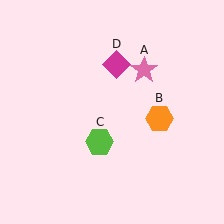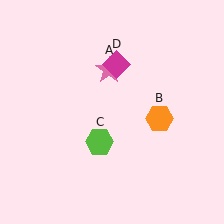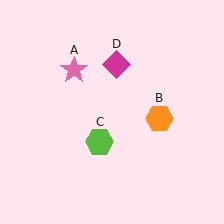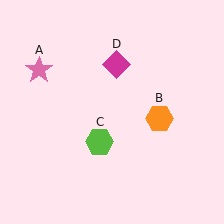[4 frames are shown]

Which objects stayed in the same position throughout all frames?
Orange hexagon (object B) and lime hexagon (object C) and magenta diamond (object D) remained stationary.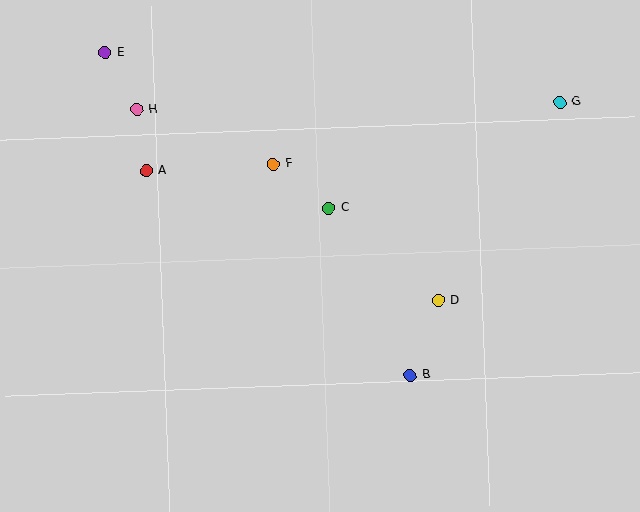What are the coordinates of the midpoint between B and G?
The midpoint between B and G is at (485, 239).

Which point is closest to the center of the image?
Point C at (329, 208) is closest to the center.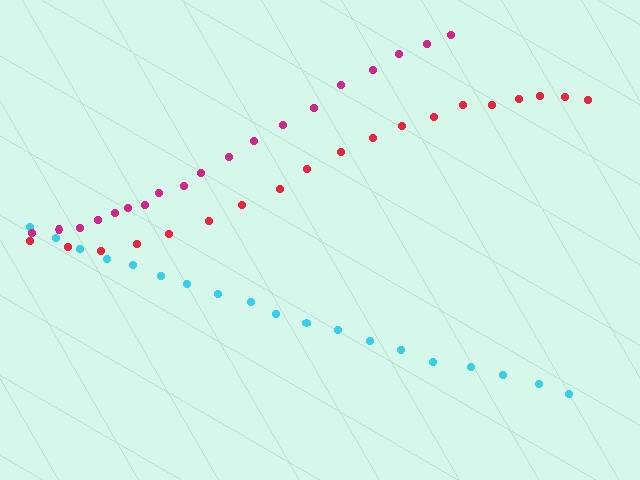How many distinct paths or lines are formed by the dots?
There are 3 distinct paths.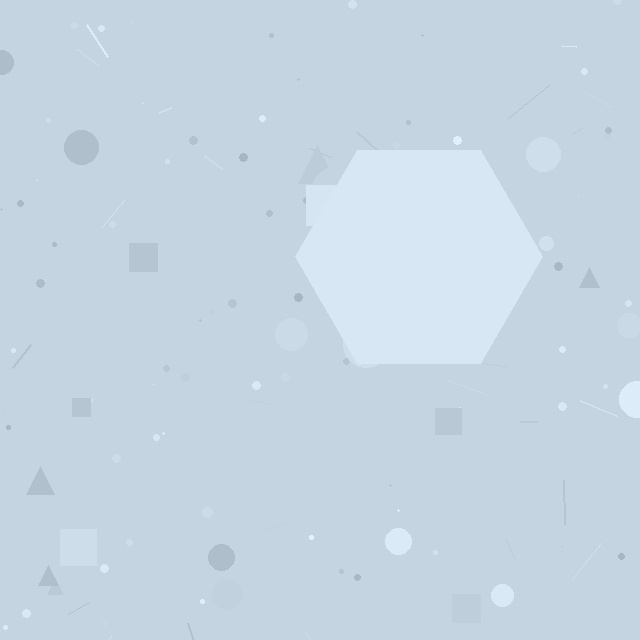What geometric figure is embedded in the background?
A hexagon is embedded in the background.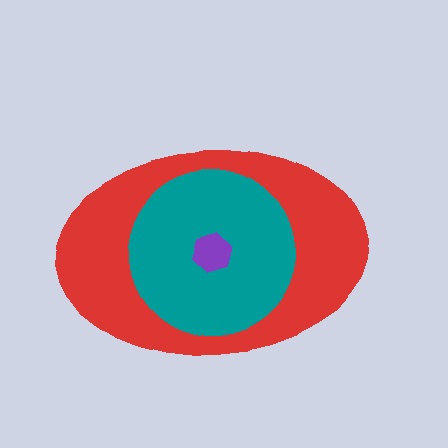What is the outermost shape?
The red ellipse.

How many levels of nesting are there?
3.